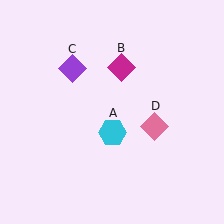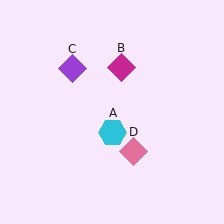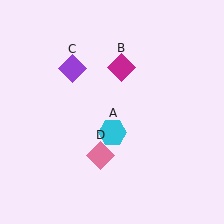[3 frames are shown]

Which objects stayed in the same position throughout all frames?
Cyan hexagon (object A) and magenta diamond (object B) and purple diamond (object C) remained stationary.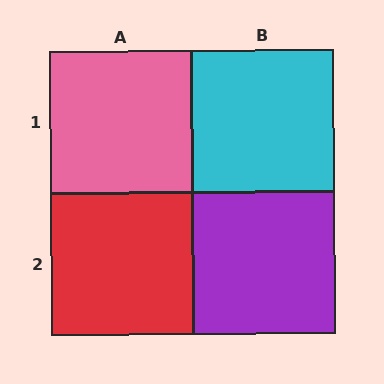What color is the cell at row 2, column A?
Red.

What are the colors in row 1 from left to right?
Pink, cyan.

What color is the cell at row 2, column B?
Purple.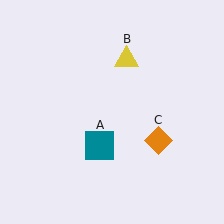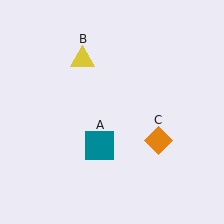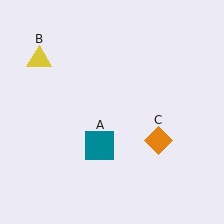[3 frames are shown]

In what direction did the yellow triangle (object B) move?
The yellow triangle (object B) moved left.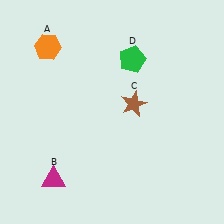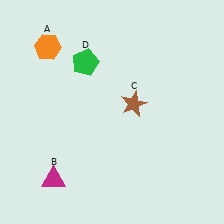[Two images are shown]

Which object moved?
The green pentagon (D) moved left.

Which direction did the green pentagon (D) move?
The green pentagon (D) moved left.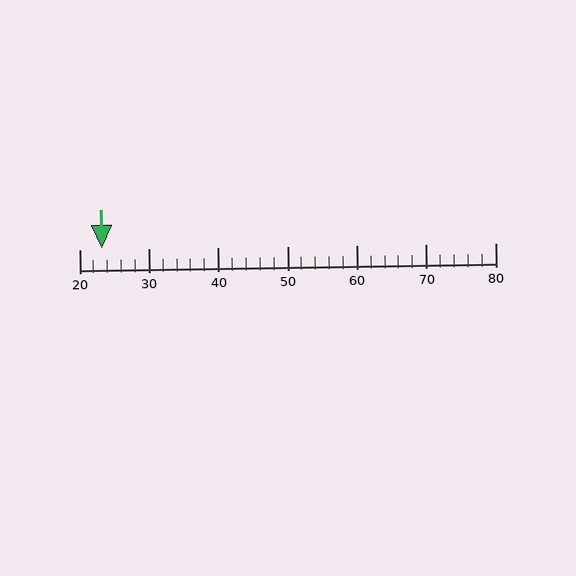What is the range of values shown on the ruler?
The ruler shows values from 20 to 80.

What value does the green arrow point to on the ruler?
The green arrow points to approximately 23.